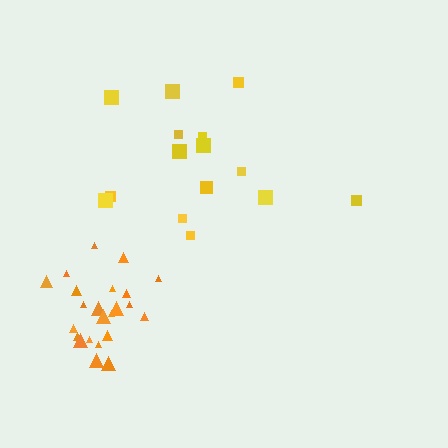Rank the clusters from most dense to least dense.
orange, yellow.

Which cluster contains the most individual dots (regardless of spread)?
Orange (23).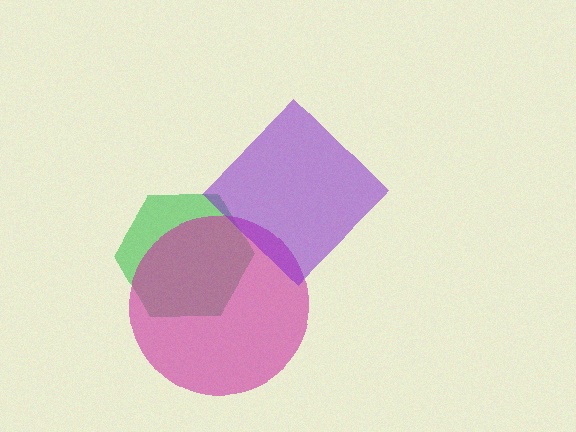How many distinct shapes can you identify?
There are 3 distinct shapes: a green hexagon, a magenta circle, a purple diamond.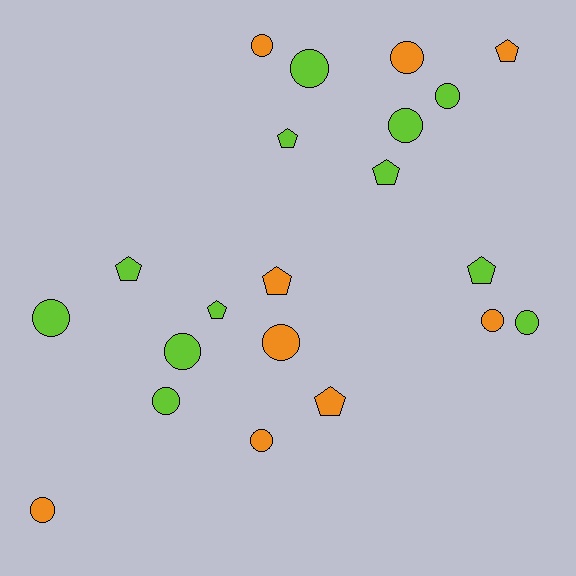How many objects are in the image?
There are 21 objects.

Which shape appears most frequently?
Circle, with 13 objects.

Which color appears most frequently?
Lime, with 12 objects.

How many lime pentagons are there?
There are 5 lime pentagons.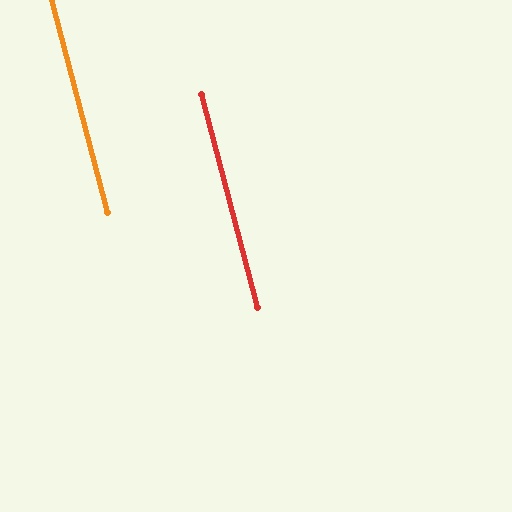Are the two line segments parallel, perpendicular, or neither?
Parallel — their directions differ by only 0.2°.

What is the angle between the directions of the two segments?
Approximately 0 degrees.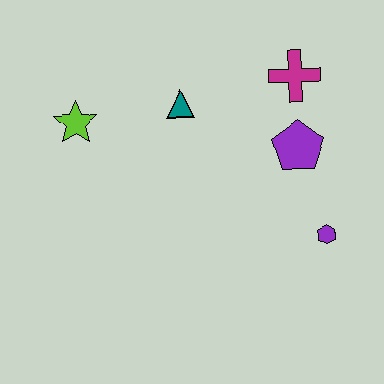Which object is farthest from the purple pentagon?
The lime star is farthest from the purple pentagon.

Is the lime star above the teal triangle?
No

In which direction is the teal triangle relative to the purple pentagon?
The teal triangle is to the left of the purple pentagon.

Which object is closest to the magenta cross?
The purple pentagon is closest to the magenta cross.